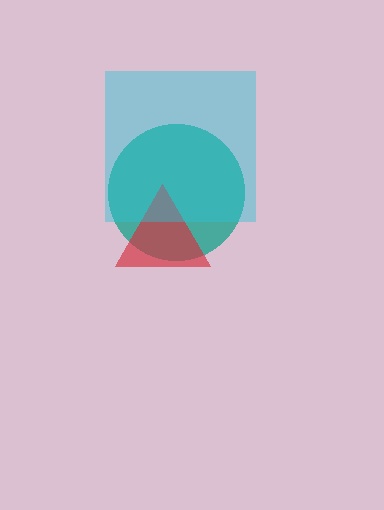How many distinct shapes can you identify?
There are 3 distinct shapes: a teal circle, a red triangle, a cyan square.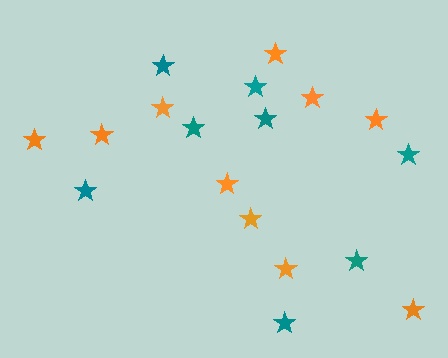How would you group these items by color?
There are 2 groups: one group of teal stars (8) and one group of orange stars (10).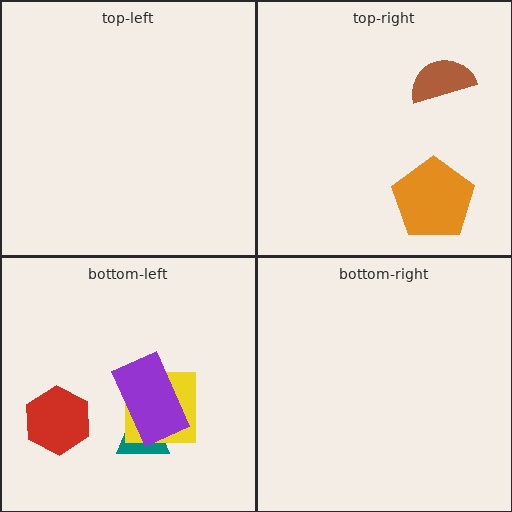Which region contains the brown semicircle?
The top-right region.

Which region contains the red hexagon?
The bottom-left region.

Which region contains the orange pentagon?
The top-right region.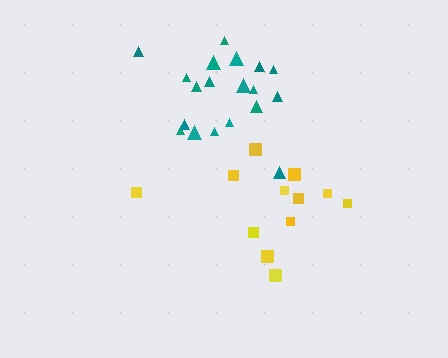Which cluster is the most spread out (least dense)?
Yellow.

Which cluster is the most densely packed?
Teal.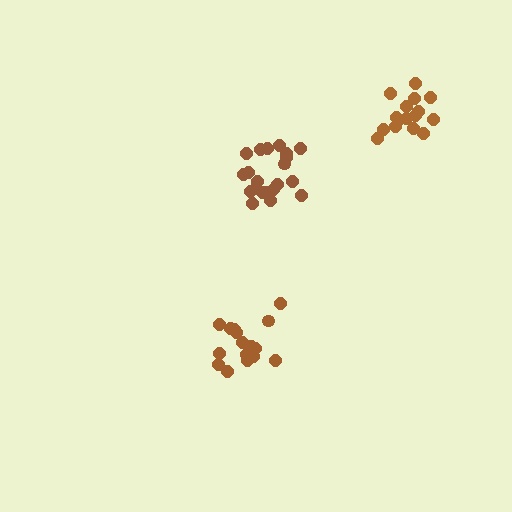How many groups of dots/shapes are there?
There are 3 groups.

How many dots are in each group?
Group 1: 21 dots, Group 2: 18 dots, Group 3: 16 dots (55 total).